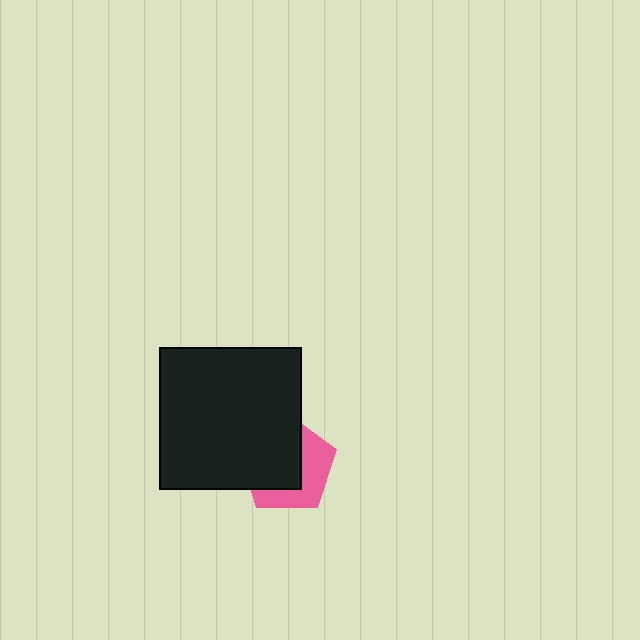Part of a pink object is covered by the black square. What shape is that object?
It is a pentagon.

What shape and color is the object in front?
The object in front is a black square.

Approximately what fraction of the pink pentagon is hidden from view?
Roughly 56% of the pink pentagon is hidden behind the black square.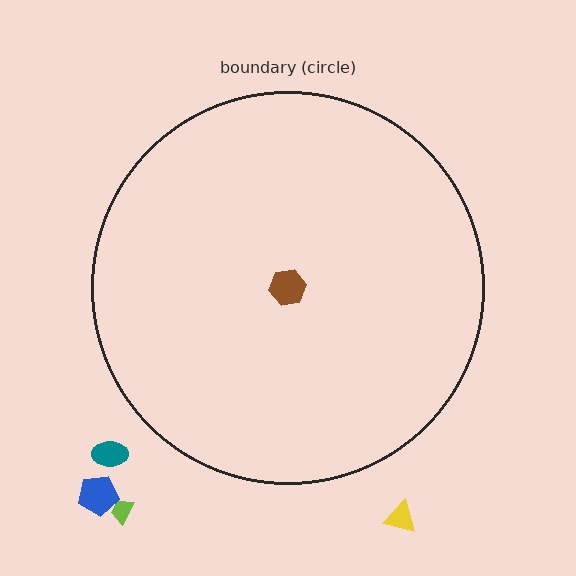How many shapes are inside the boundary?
1 inside, 4 outside.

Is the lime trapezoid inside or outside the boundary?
Outside.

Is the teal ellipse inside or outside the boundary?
Outside.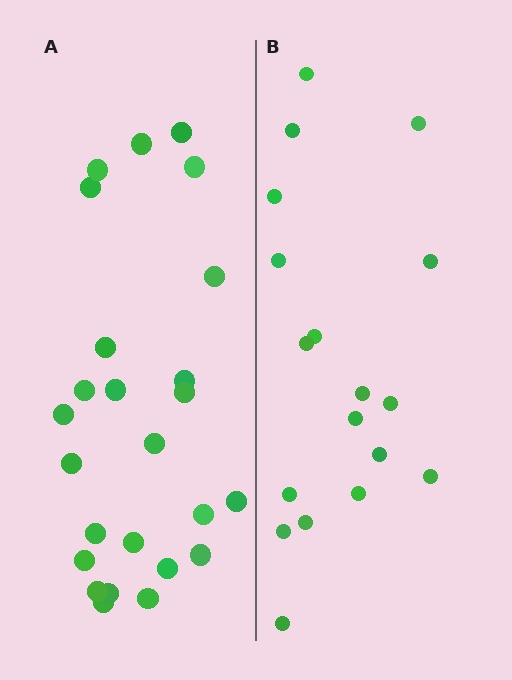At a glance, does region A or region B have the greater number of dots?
Region A (the left region) has more dots.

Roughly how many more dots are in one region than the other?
Region A has roughly 8 or so more dots than region B.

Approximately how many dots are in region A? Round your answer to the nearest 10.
About 20 dots. (The exact count is 25, which rounds to 20.)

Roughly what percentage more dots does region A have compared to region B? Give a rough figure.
About 40% more.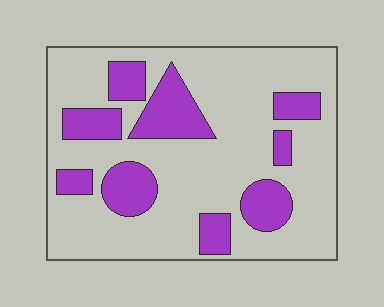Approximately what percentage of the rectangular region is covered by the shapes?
Approximately 25%.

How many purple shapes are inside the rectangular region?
9.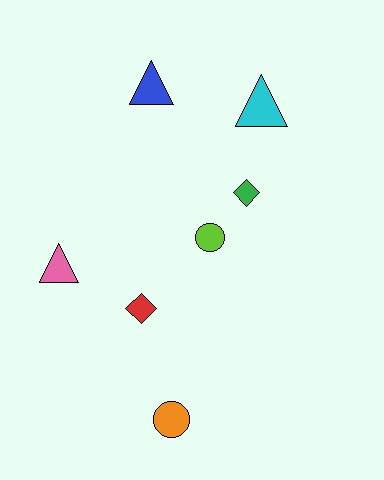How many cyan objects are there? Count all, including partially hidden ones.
There is 1 cyan object.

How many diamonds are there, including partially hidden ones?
There are 2 diamonds.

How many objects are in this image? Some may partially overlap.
There are 7 objects.